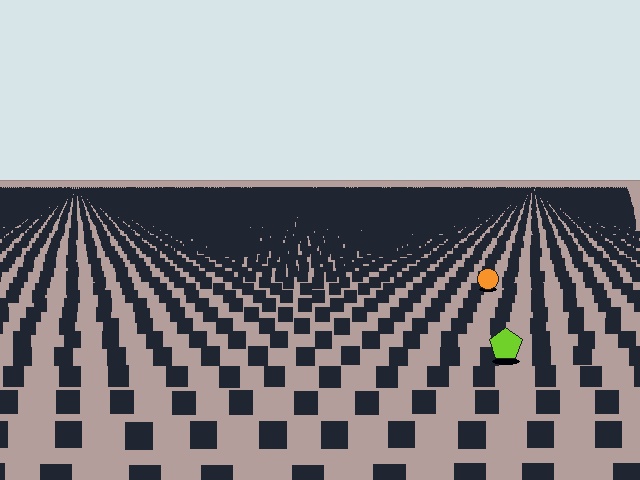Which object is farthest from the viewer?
The orange circle is farthest from the viewer. It appears smaller and the ground texture around it is denser.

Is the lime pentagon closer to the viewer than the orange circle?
Yes. The lime pentagon is closer — you can tell from the texture gradient: the ground texture is coarser near it.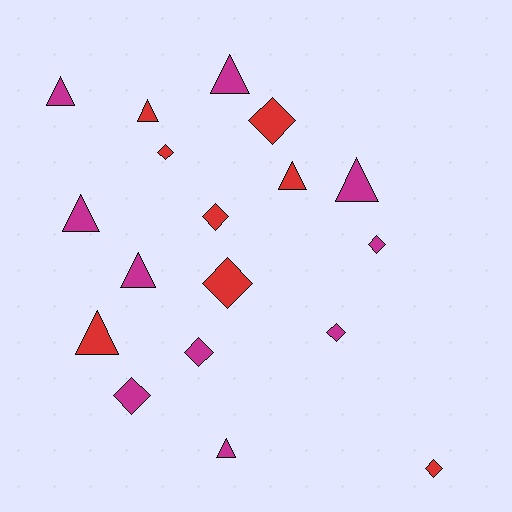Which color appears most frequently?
Magenta, with 10 objects.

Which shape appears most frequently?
Triangle, with 9 objects.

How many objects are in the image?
There are 18 objects.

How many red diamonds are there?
There are 5 red diamonds.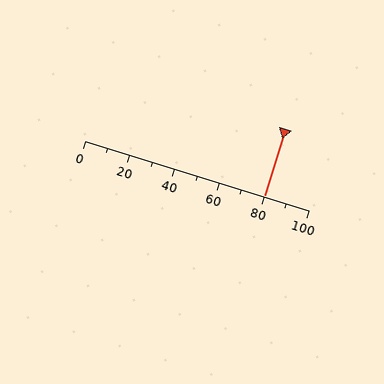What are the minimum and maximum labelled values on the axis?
The axis runs from 0 to 100.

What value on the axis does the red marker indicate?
The marker indicates approximately 80.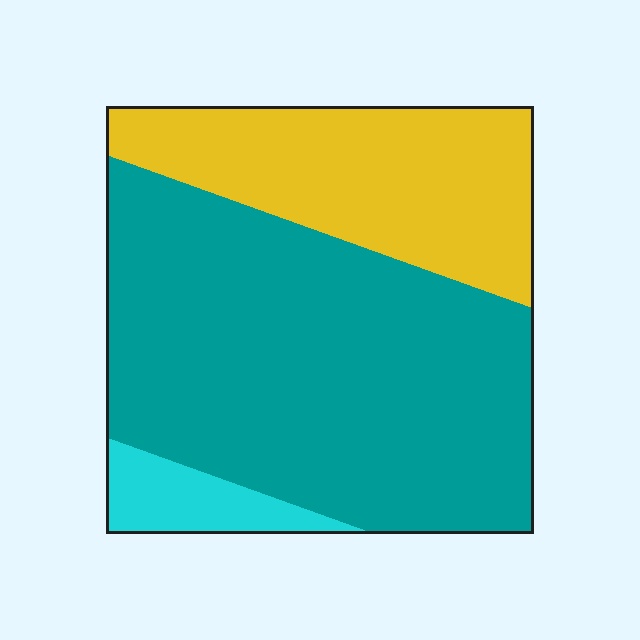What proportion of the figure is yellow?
Yellow takes up between a quarter and a half of the figure.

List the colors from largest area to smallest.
From largest to smallest: teal, yellow, cyan.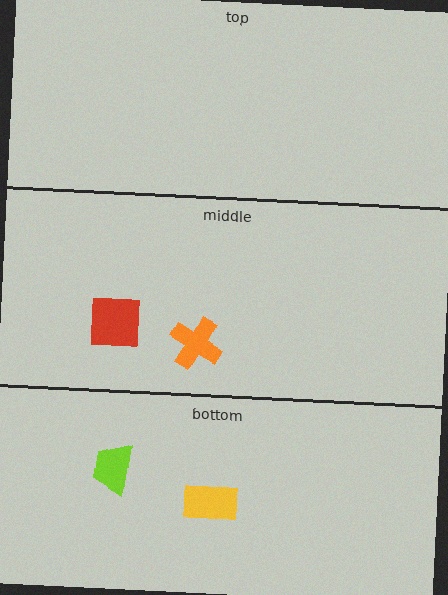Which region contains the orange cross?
The middle region.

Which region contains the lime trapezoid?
The bottom region.